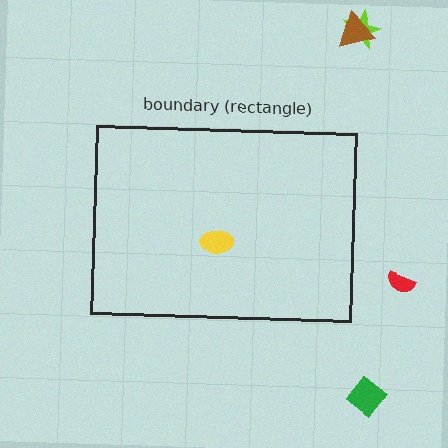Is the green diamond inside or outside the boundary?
Outside.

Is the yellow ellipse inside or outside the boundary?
Inside.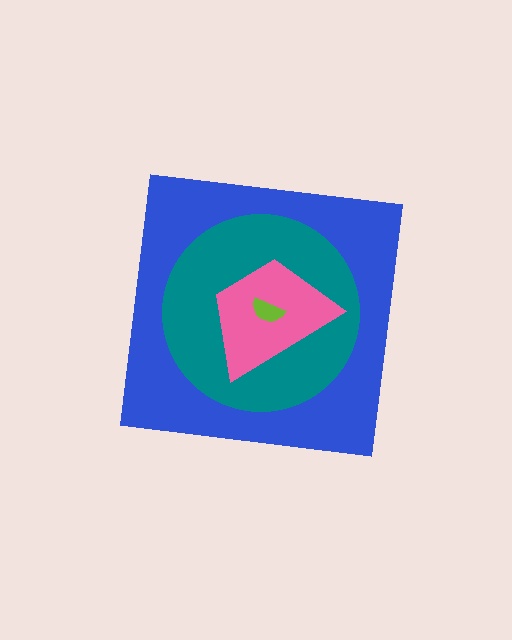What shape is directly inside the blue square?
The teal circle.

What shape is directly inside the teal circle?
The pink trapezoid.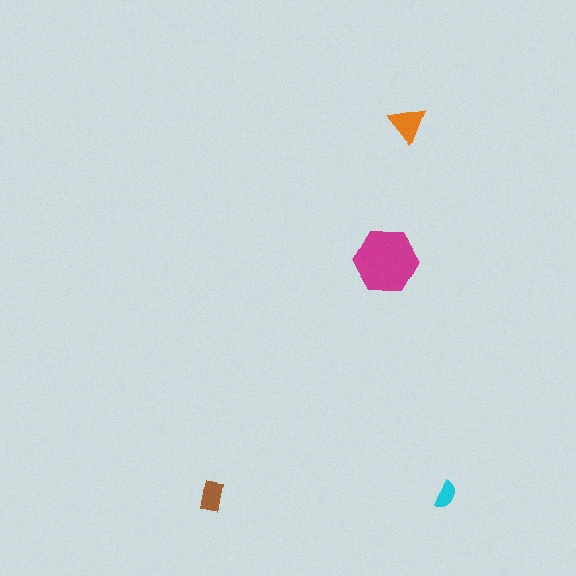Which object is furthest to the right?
The cyan semicircle is rightmost.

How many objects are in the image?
There are 4 objects in the image.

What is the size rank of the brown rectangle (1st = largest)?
3rd.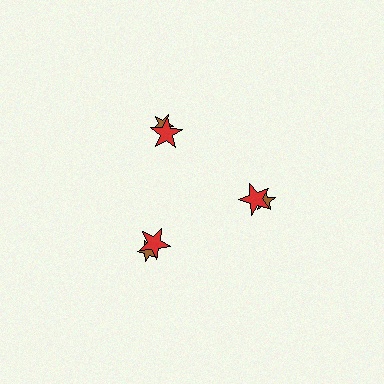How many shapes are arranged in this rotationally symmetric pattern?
There are 6 shapes, arranged in 3 groups of 2.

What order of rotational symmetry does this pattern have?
This pattern has 3-fold rotational symmetry.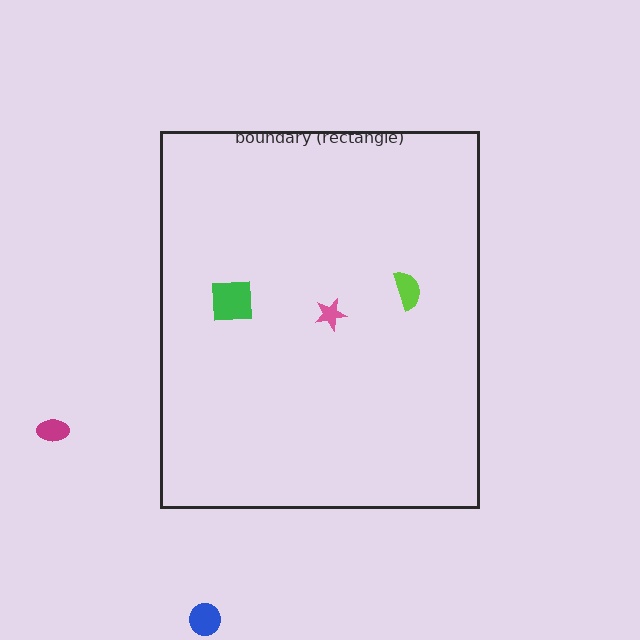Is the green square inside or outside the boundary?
Inside.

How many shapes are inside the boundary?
3 inside, 2 outside.